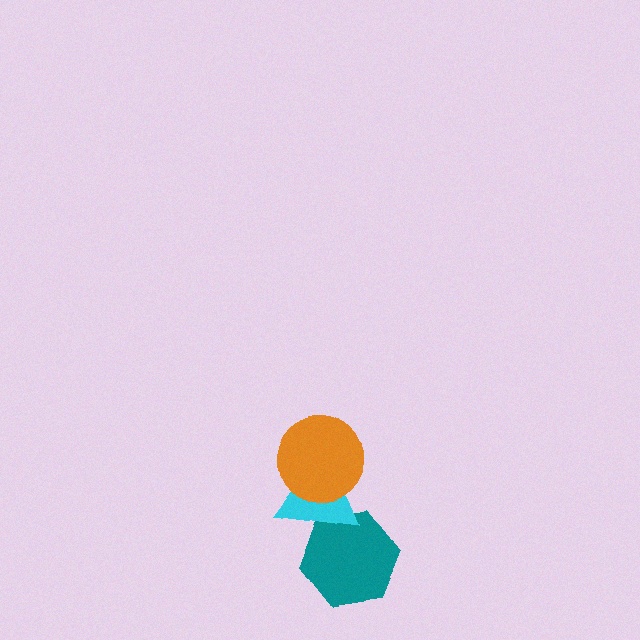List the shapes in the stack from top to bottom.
From top to bottom: the orange circle, the cyan triangle, the teal hexagon.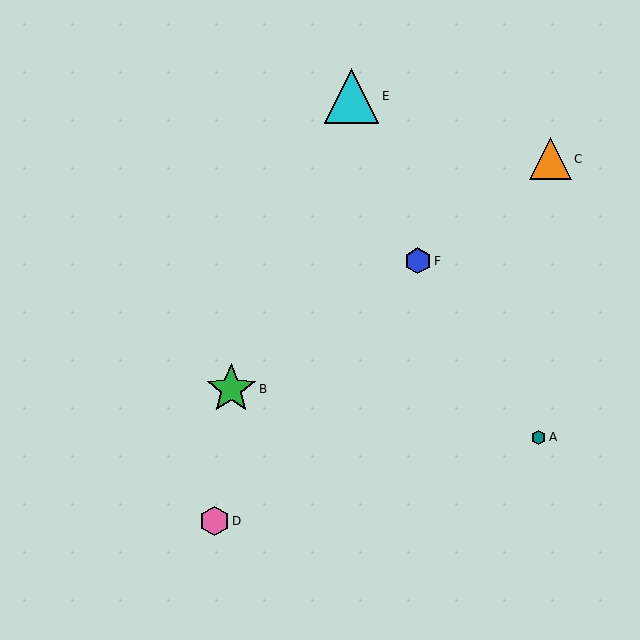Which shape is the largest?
The cyan triangle (labeled E) is the largest.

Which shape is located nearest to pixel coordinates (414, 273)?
The blue hexagon (labeled F) at (418, 261) is nearest to that location.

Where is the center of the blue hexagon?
The center of the blue hexagon is at (418, 261).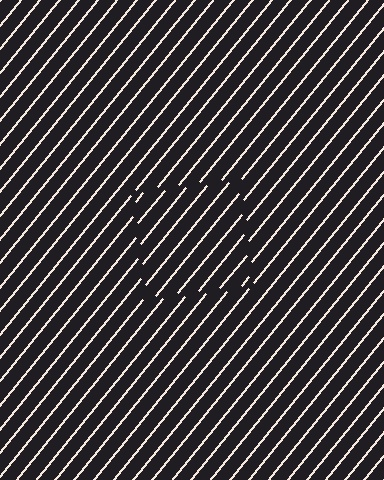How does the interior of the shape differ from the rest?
The interior of the shape contains the same grating, shifted by half a period — the contour is defined by the phase discontinuity where line-ends from the inner and outer gratings abut.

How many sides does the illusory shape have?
4 sides — the line-ends trace a square.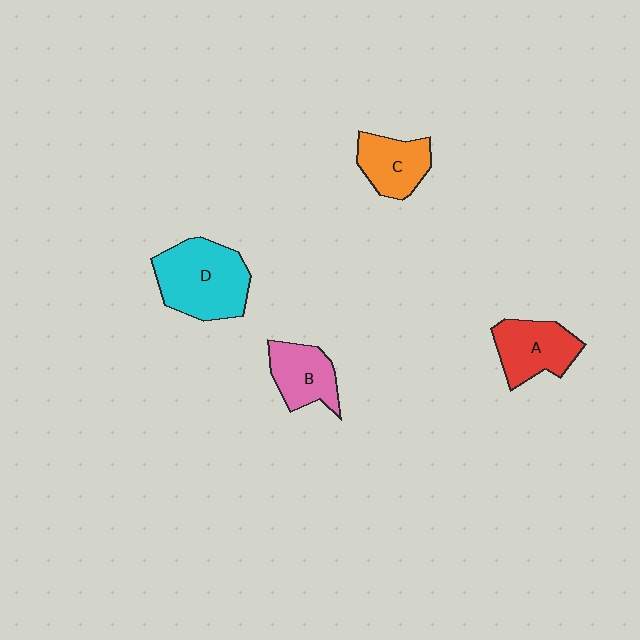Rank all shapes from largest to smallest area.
From largest to smallest: D (cyan), A (red), B (pink), C (orange).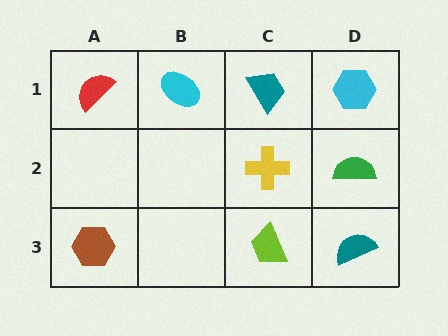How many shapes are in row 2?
2 shapes.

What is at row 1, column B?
A cyan ellipse.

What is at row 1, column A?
A red semicircle.